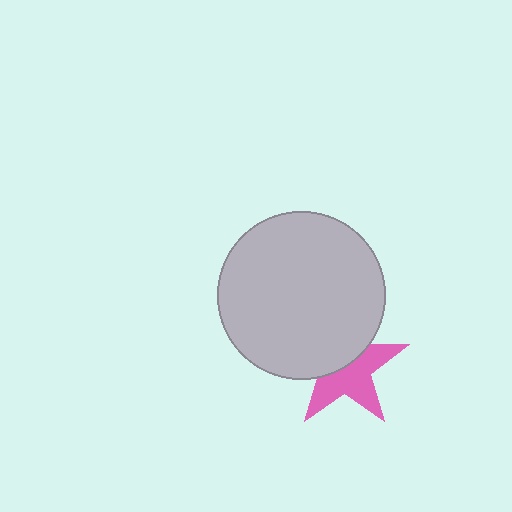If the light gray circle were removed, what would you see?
You would see the complete pink star.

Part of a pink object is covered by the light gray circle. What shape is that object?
It is a star.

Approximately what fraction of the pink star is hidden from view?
Roughly 45% of the pink star is hidden behind the light gray circle.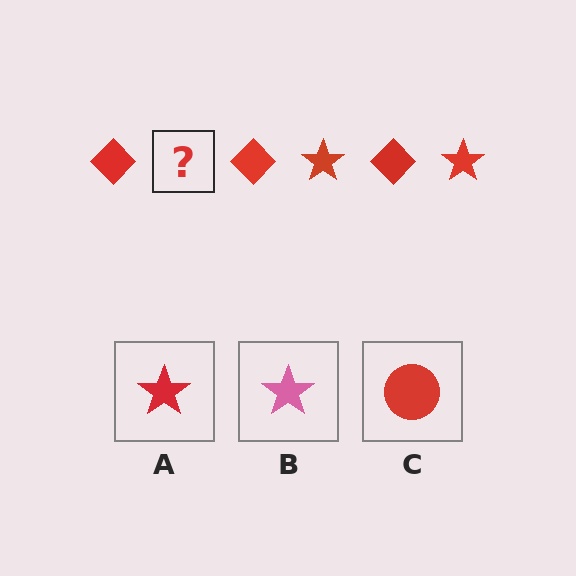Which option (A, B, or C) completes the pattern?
A.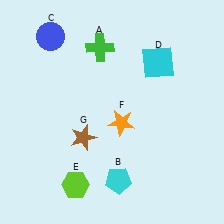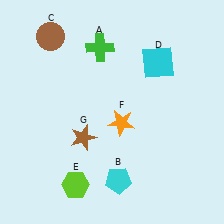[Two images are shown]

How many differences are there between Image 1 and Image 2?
There is 1 difference between the two images.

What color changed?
The circle (C) changed from blue in Image 1 to brown in Image 2.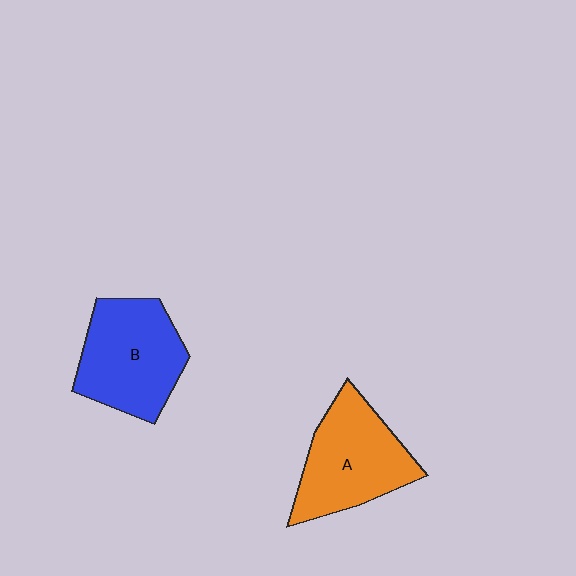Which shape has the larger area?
Shape B (blue).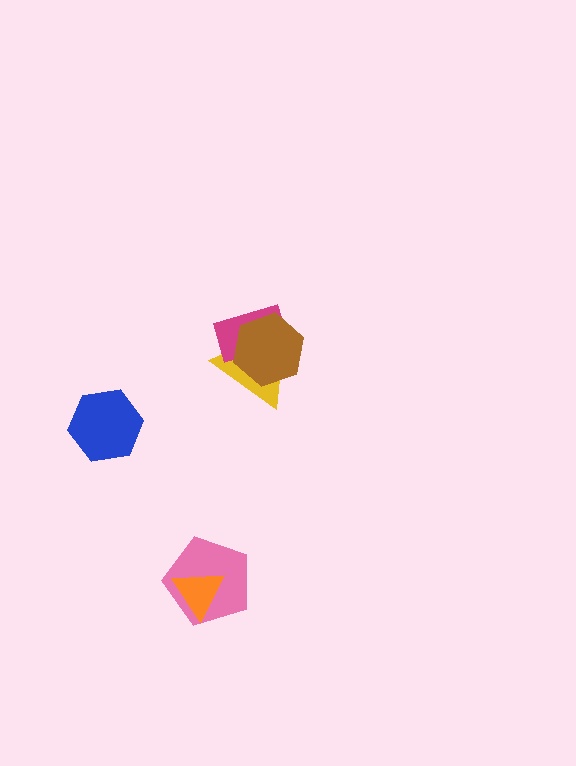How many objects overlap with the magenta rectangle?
2 objects overlap with the magenta rectangle.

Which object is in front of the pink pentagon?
The orange triangle is in front of the pink pentagon.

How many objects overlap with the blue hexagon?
0 objects overlap with the blue hexagon.